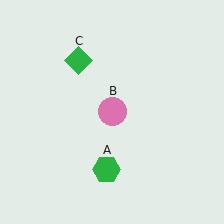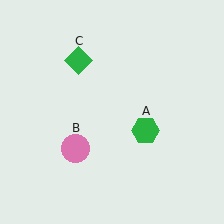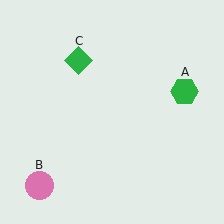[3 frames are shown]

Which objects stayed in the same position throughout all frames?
Green diamond (object C) remained stationary.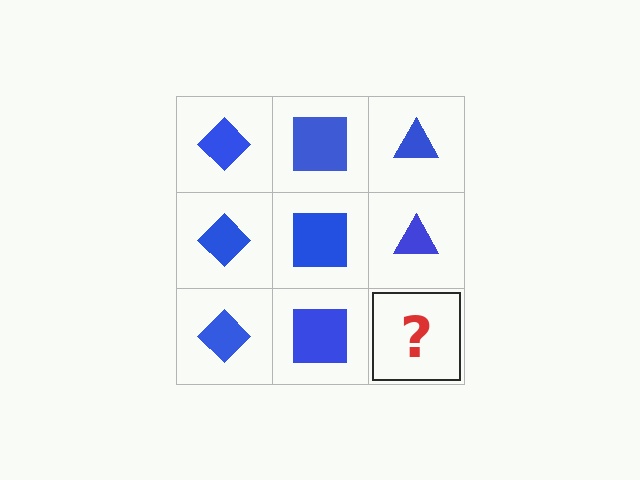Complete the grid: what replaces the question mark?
The question mark should be replaced with a blue triangle.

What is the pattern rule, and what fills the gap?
The rule is that each column has a consistent shape. The gap should be filled with a blue triangle.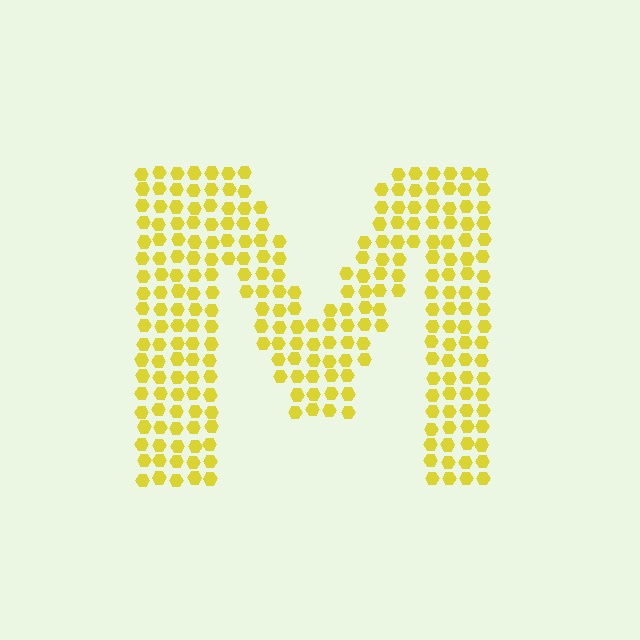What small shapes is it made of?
It is made of small hexagons.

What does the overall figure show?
The overall figure shows the letter M.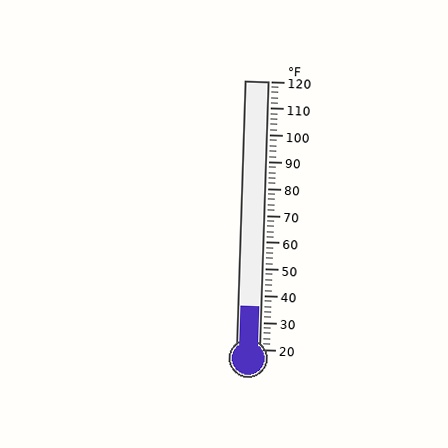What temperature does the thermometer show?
The thermometer shows approximately 36°F.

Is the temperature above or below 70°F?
The temperature is below 70°F.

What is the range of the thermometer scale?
The thermometer scale ranges from 20°F to 120°F.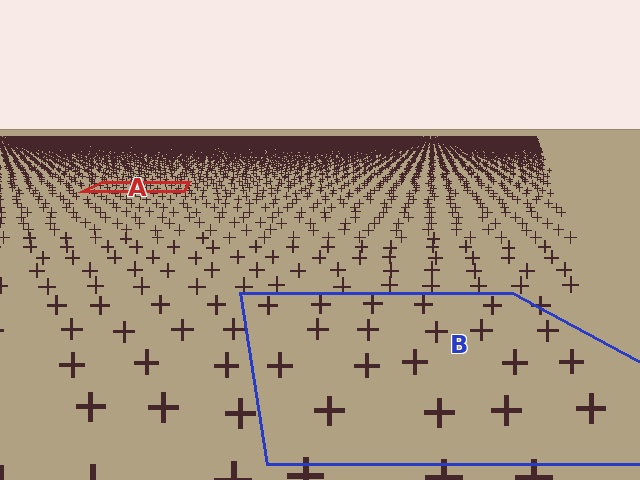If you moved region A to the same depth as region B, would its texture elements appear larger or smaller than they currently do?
They would appear larger. At a closer depth, the same texture elements are projected at a bigger on-screen size.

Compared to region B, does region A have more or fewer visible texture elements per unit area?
Region A has more texture elements per unit area — they are packed more densely because it is farther away.